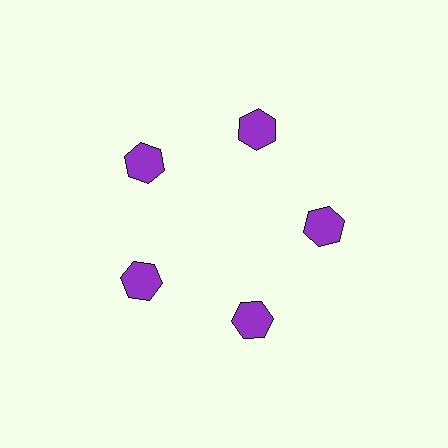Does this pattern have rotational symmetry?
Yes, this pattern has 5-fold rotational symmetry. It looks the same after rotating 72 degrees around the center.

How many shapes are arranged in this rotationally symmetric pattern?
There are 5 shapes, arranged in 5 groups of 1.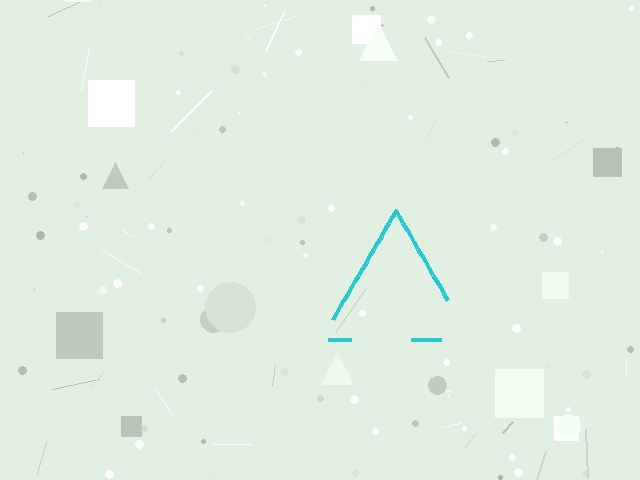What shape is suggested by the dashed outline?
The dashed outline suggests a triangle.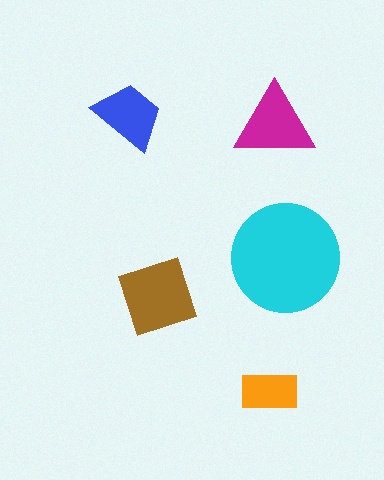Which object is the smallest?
The orange rectangle.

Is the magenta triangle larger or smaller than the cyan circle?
Smaller.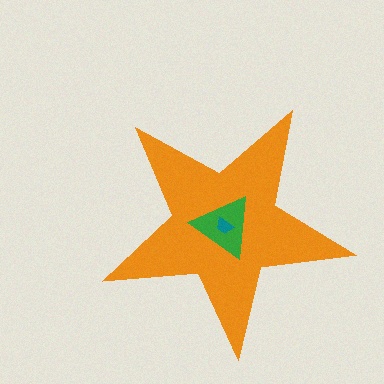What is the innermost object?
The teal trapezoid.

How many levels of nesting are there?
3.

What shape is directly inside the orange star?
The green triangle.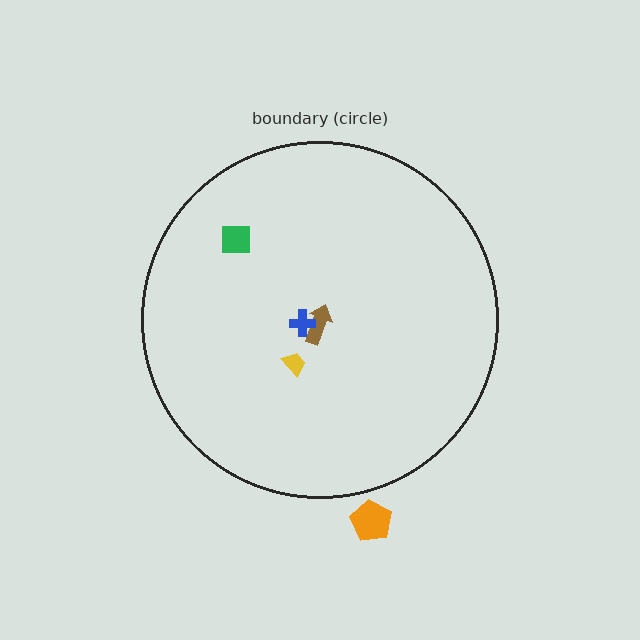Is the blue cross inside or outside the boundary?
Inside.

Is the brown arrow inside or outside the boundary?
Inside.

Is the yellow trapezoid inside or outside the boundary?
Inside.